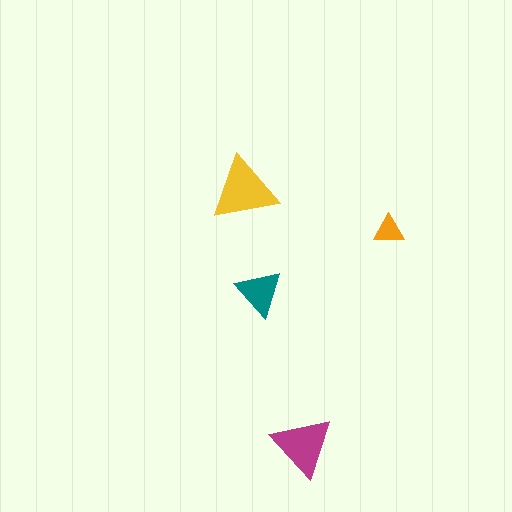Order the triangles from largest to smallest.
the yellow one, the magenta one, the teal one, the orange one.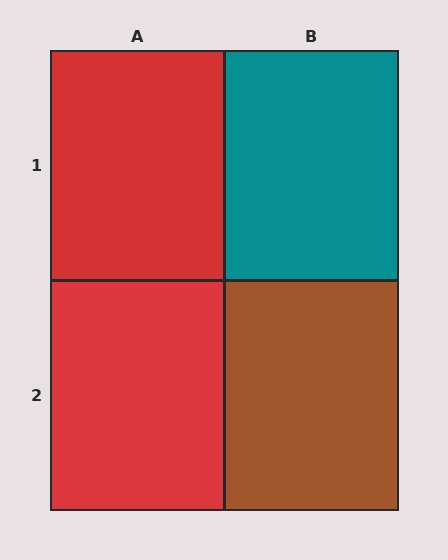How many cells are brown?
1 cell is brown.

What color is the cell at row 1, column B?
Teal.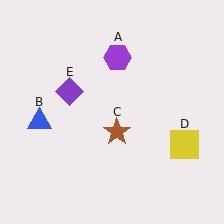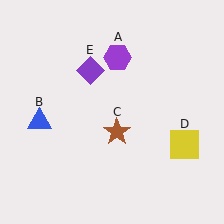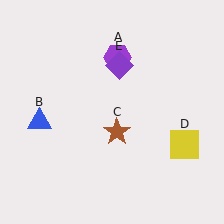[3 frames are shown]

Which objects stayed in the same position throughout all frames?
Purple hexagon (object A) and blue triangle (object B) and brown star (object C) and yellow square (object D) remained stationary.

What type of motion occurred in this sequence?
The purple diamond (object E) rotated clockwise around the center of the scene.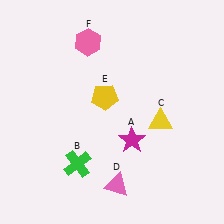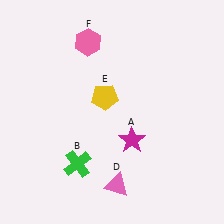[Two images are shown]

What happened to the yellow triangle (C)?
The yellow triangle (C) was removed in Image 2. It was in the bottom-right area of Image 1.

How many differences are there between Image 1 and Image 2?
There is 1 difference between the two images.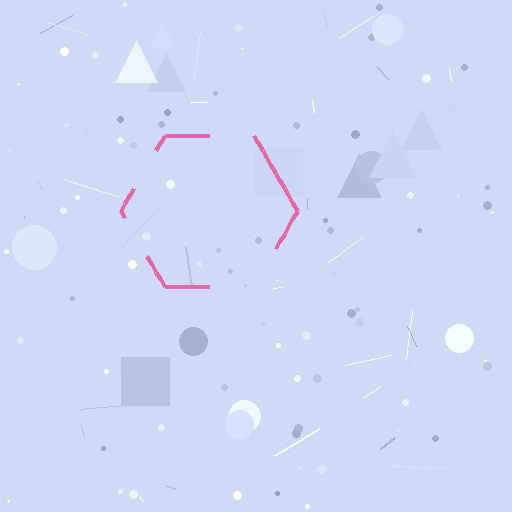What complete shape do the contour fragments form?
The contour fragments form a hexagon.